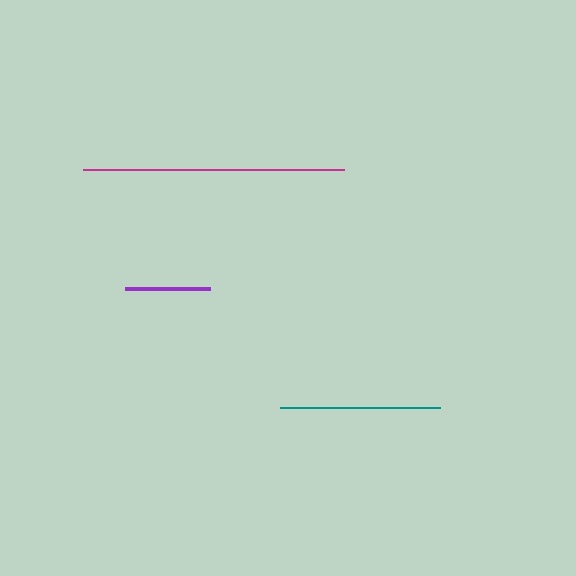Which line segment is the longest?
The magenta line is the longest at approximately 262 pixels.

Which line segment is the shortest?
The purple line is the shortest at approximately 85 pixels.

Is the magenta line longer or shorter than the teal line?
The magenta line is longer than the teal line.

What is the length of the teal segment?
The teal segment is approximately 160 pixels long.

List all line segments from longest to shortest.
From longest to shortest: magenta, teal, purple.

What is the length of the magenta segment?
The magenta segment is approximately 262 pixels long.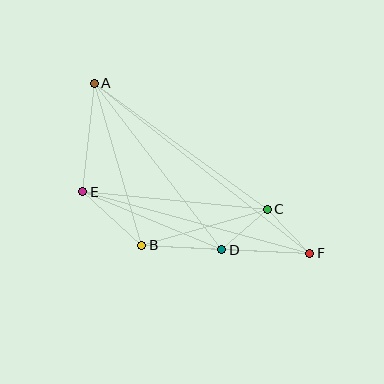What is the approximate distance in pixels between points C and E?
The distance between C and E is approximately 185 pixels.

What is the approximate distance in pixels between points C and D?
The distance between C and D is approximately 61 pixels.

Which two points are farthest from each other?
Points A and F are farthest from each other.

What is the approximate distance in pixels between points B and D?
The distance between B and D is approximately 80 pixels.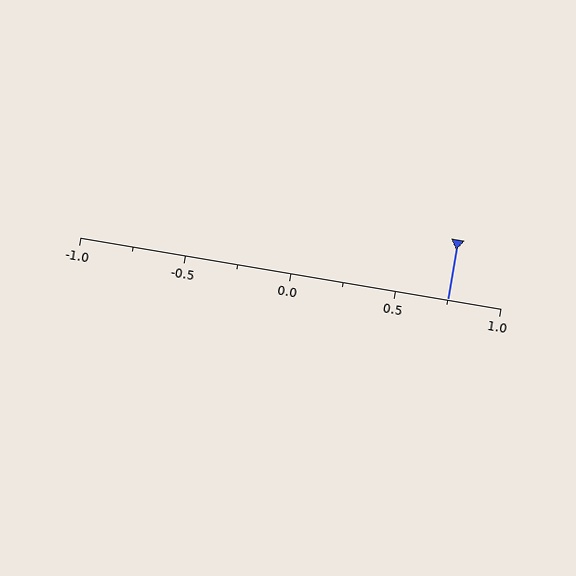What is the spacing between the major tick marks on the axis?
The major ticks are spaced 0.5 apart.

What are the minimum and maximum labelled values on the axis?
The axis runs from -1.0 to 1.0.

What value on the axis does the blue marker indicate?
The marker indicates approximately 0.75.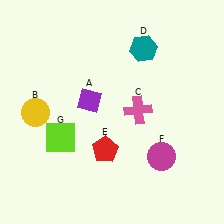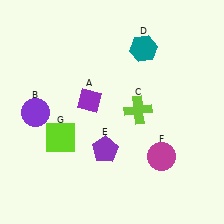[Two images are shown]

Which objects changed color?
B changed from yellow to purple. C changed from pink to lime. E changed from red to purple.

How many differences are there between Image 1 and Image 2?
There are 3 differences between the two images.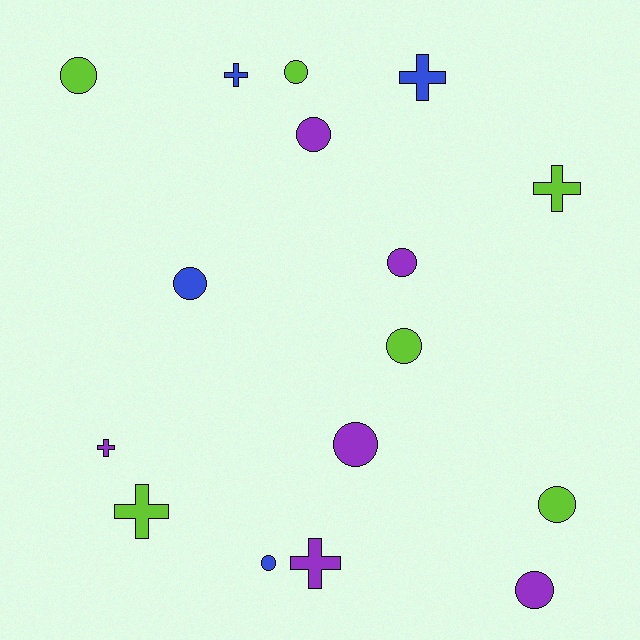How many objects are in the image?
There are 16 objects.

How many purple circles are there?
There are 4 purple circles.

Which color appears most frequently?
Lime, with 6 objects.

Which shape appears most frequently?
Circle, with 10 objects.